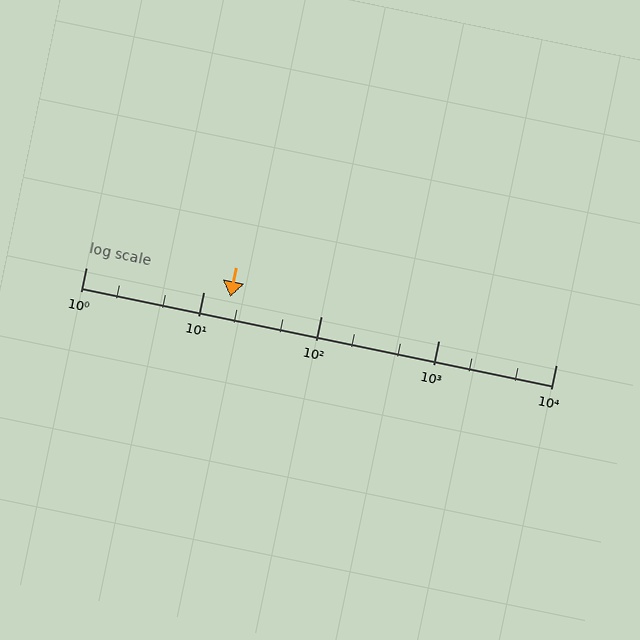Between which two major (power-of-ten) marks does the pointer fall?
The pointer is between 10 and 100.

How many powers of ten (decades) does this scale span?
The scale spans 4 decades, from 1 to 10000.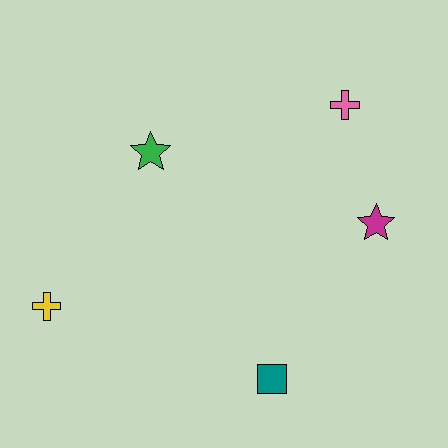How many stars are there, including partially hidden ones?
There are 2 stars.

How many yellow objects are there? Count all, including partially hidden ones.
There is 1 yellow object.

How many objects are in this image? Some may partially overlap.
There are 5 objects.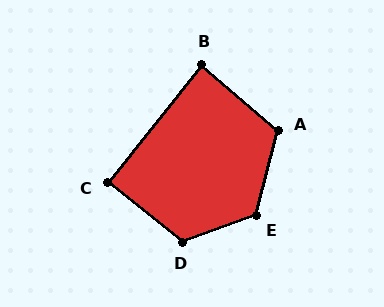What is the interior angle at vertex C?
Approximately 90 degrees (approximately right).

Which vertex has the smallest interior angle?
B, at approximately 88 degrees.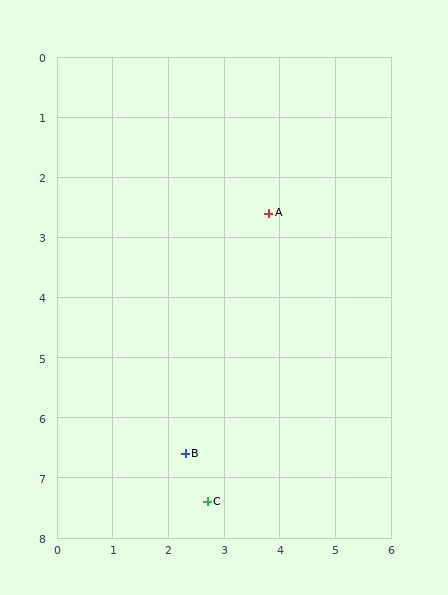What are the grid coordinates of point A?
Point A is at approximately (3.8, 2.6).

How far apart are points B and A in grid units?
Points B and A are about 4.3 grid units apart.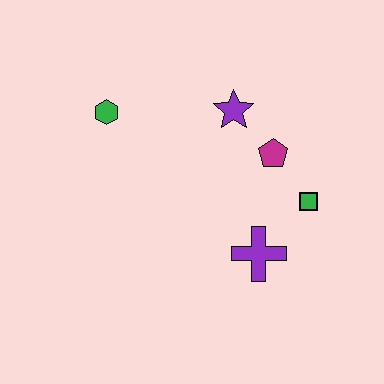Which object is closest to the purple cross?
The green square is closest to the purple cross.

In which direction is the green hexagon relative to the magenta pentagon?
The green hexagon is to the left of the magenta pentagon.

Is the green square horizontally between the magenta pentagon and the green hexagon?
No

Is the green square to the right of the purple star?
Yes